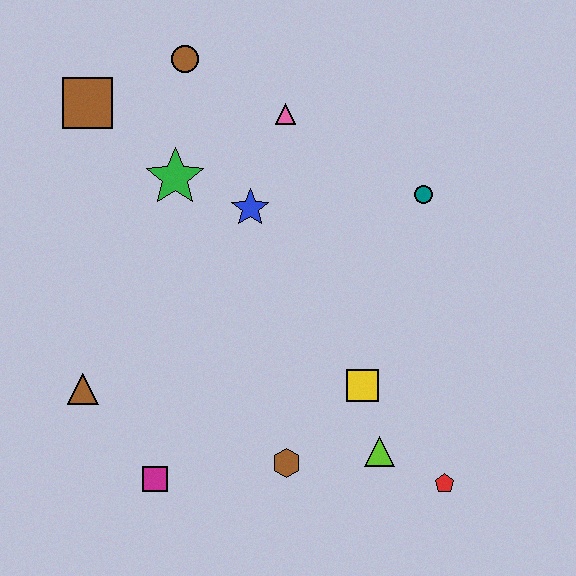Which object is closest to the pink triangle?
The blue star is closest to the pink triangle.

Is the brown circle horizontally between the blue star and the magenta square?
Yes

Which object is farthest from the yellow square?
The brown square is farthest from the yellow square.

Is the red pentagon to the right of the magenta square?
Yes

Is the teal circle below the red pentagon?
No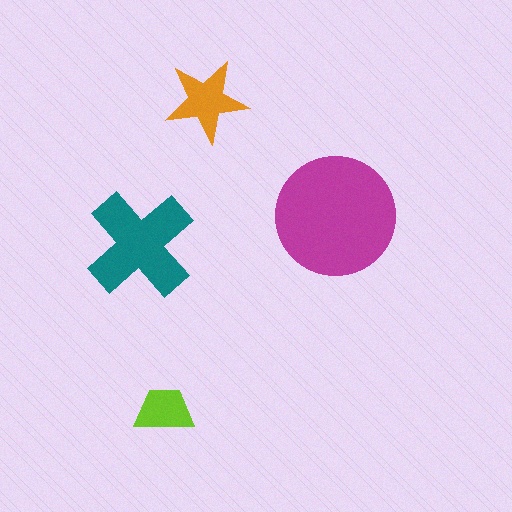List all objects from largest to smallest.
The magenta circle, the teal cross, the orange star, the lime trapezoid.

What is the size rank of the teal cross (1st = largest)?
2nd.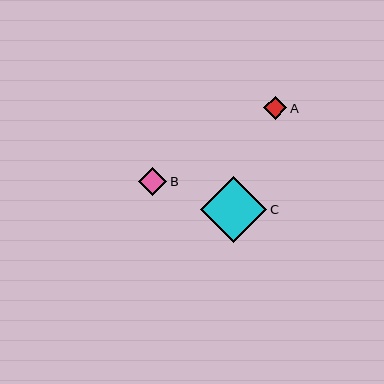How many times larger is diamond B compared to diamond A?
Diamond B is approximately 1.2 times the size of diamond A.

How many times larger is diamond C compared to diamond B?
Diamond C is approximately 2.3 times the size of diamond B.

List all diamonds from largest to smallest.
From largest to smallest: C, B, A.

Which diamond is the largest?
Diamond C is the largest with a size of approximately 66 pixels.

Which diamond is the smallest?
Diamond A is the smallest with a size of approximately 23 pixels.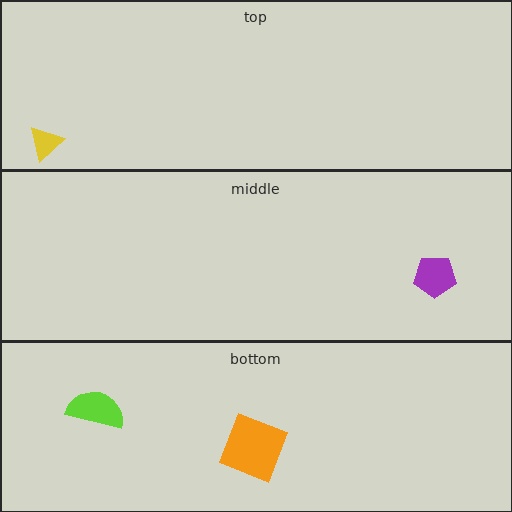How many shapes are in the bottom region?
2.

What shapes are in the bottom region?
The orange square, the lime semicircle.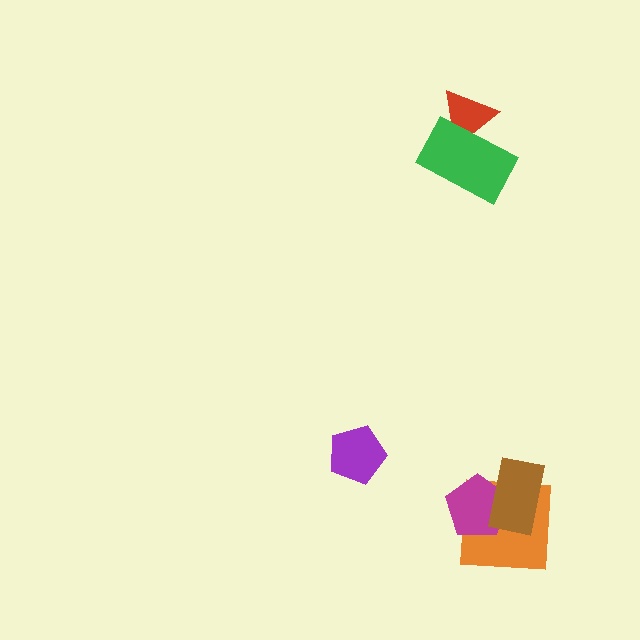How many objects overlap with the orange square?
2 objects overlap with the orange square.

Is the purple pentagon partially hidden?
No, no other shape covers it.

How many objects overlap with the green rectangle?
1 object overlaps with the green rectangle.